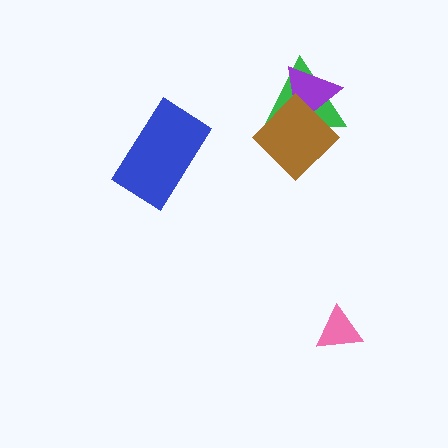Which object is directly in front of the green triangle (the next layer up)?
The purple triangle is directly in front of the green triangle.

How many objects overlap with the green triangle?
2 objects overlap with the green triangle.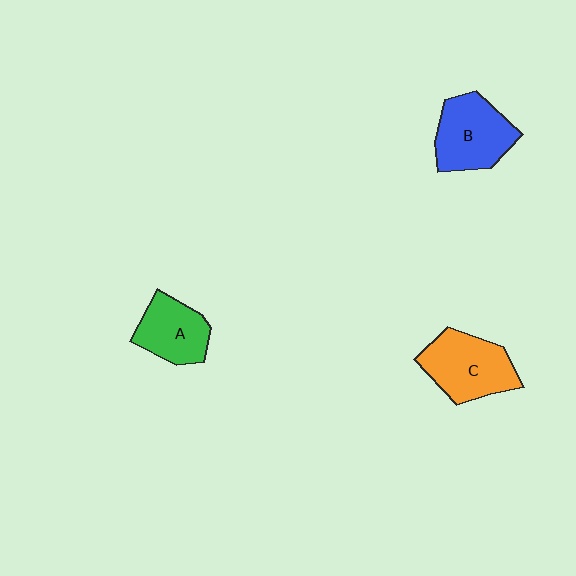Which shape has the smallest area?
Shape A (green).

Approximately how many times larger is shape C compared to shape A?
Approximately 1.3 times.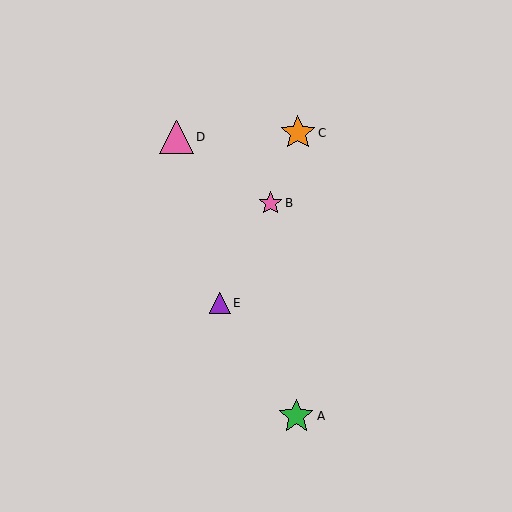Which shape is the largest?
The orange star (labeled C) is the largest.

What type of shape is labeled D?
Shape D is a pink triangle.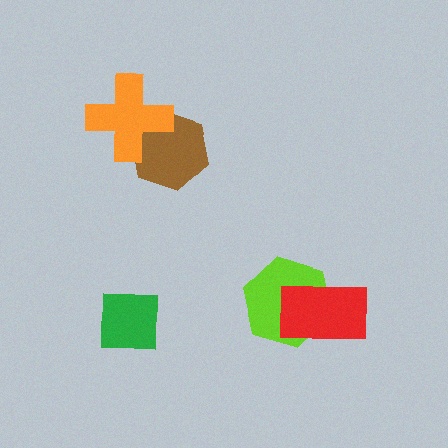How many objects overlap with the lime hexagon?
1 object overlaps with the lime hexagon.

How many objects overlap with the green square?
0 objects overlap with the green square.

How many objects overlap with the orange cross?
1 object overlaps with the orange cross.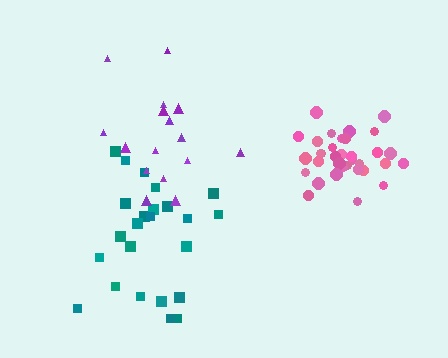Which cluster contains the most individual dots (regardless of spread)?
Pink (34).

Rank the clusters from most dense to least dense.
pink, purple, teal.